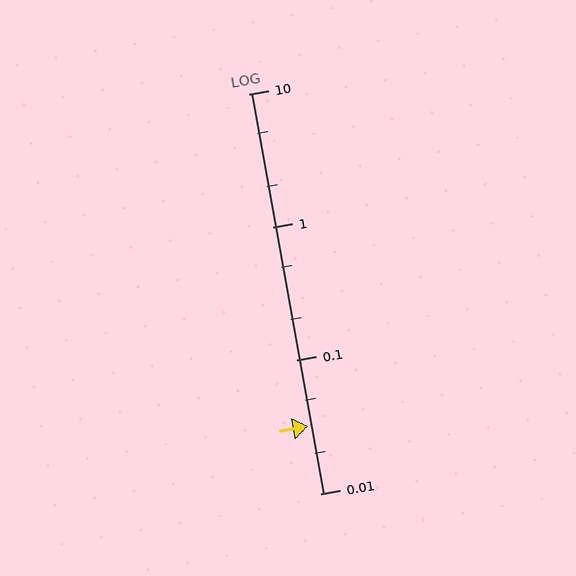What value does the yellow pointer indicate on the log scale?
The pointer indicates approximately 0.032.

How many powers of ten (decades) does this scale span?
The scale spans 3 decades, from 0.01 to 10.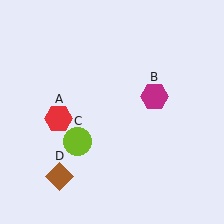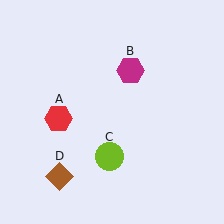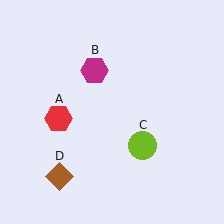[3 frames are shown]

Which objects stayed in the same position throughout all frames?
Red hexagon (object A) and brown diamond (object D) remained stationary.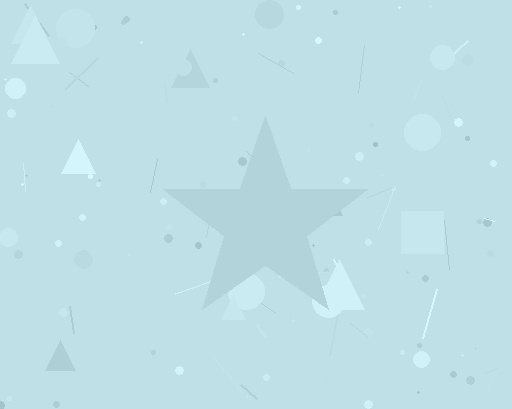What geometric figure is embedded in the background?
A star is embedded in the background.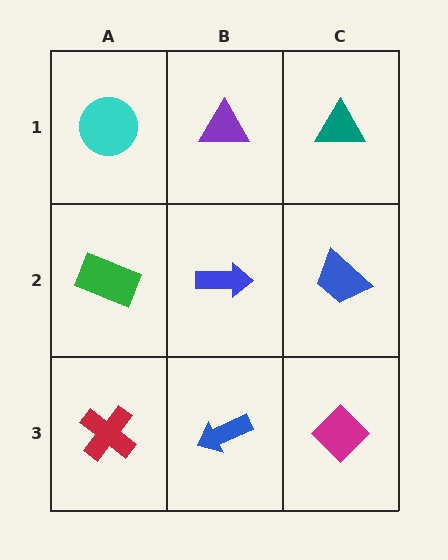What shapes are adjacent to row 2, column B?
A purple triangle (row 1, column B), a blue arrow (row 3, column B), a green rectangle (row 2, column A), a blue trapezoid (row 2, column C).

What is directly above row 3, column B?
A blue arrow.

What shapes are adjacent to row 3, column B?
A blue arrow (row 2, column B), a red cross (row 3, column A), a magenta diamond (row 3, column C).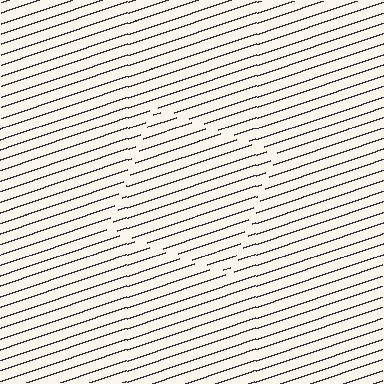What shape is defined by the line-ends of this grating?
An illusory square. The interior of the shape contains the same grating, shifted by half a period — the contour is defined by the phase discontinuity where line-ends from the inner and outer gratings abut.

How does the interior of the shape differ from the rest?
The interior of the shape contains the same grating, shifted by half a period — the contour is defined by the phase discontinuity where line-ends from the inner and outer gratings abut.